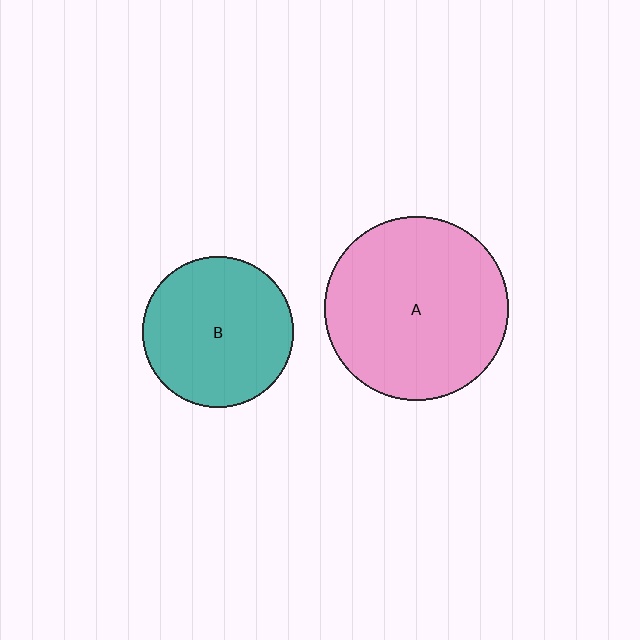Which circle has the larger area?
Circle A (pink).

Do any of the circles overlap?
No, none of the circles overlap.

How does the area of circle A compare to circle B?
Approximately 1.5 times.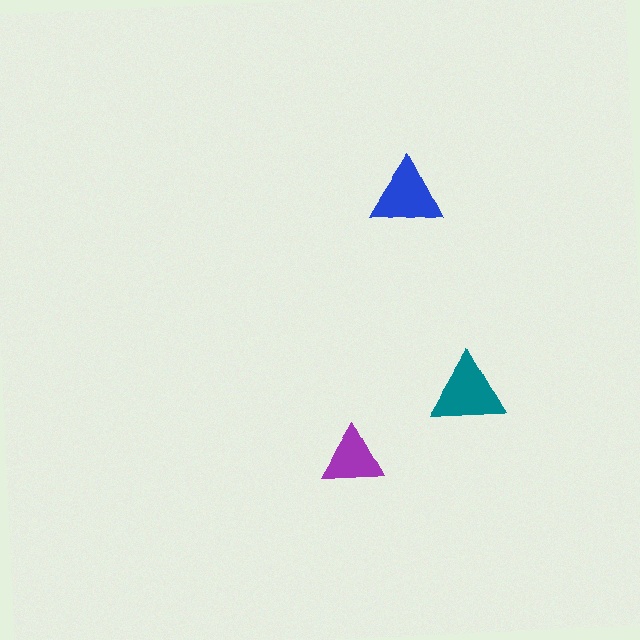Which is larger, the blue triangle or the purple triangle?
The blue one.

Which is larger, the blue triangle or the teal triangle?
The teal one.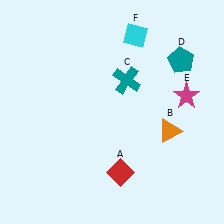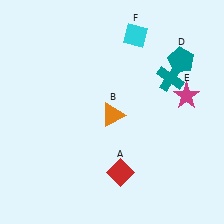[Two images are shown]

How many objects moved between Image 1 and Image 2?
2 objects moved between the two images.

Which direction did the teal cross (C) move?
The teal cross (C) moved right.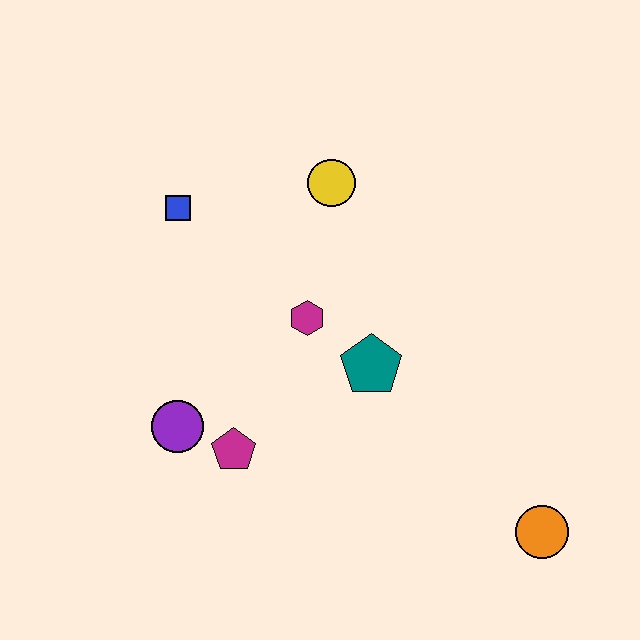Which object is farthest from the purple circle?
The orange circle is farthest from the purple circle.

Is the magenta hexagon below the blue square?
Yes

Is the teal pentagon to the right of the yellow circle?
Yes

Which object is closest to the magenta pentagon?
The purple circle is closest to the magenta pentagon.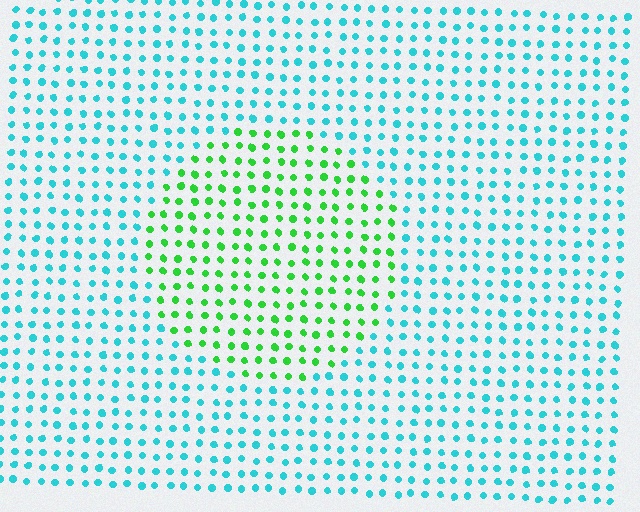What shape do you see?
I see a circle.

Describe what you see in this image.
The image is filled with small cyan elements in a uniform arrangement. A circle-shaped region is visible where the elements are tinted to a slightly different hue, forming a subtle color boundary.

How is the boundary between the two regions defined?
The boundary is defined purely by a slight shift in hue (about 58 degrees). Spacing, size, and orientation are identical on both sides.